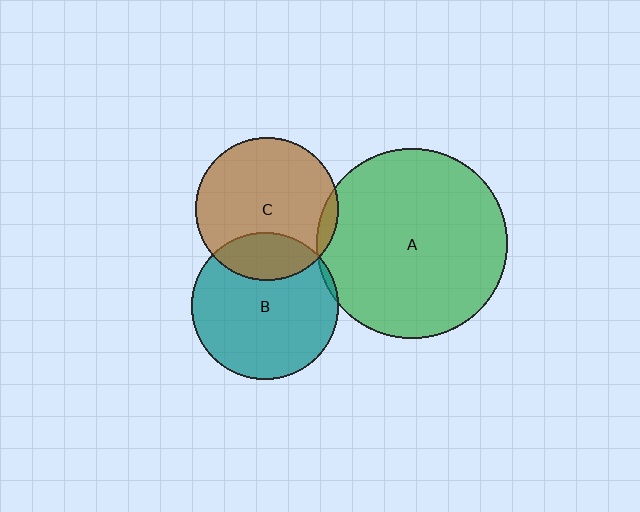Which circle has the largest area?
Circle A (green).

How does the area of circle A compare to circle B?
Approximately 1.7 times.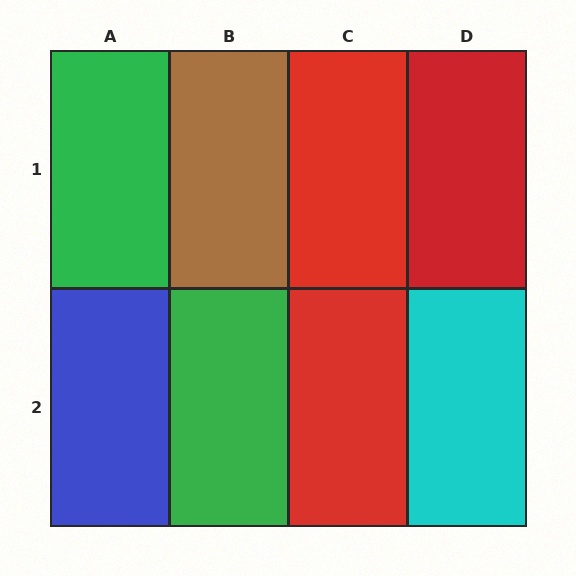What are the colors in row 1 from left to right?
Green, brown, red, red.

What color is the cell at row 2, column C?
Red.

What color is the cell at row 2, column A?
Blue.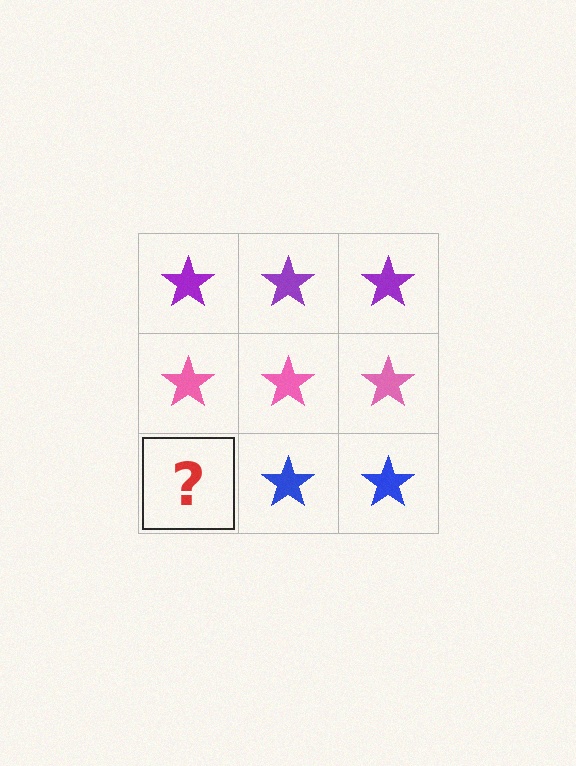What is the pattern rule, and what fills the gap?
The rule is that each row has a consistent color. The gap should be filled with a blue star.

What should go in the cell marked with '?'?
The missing cell should contain a blue star.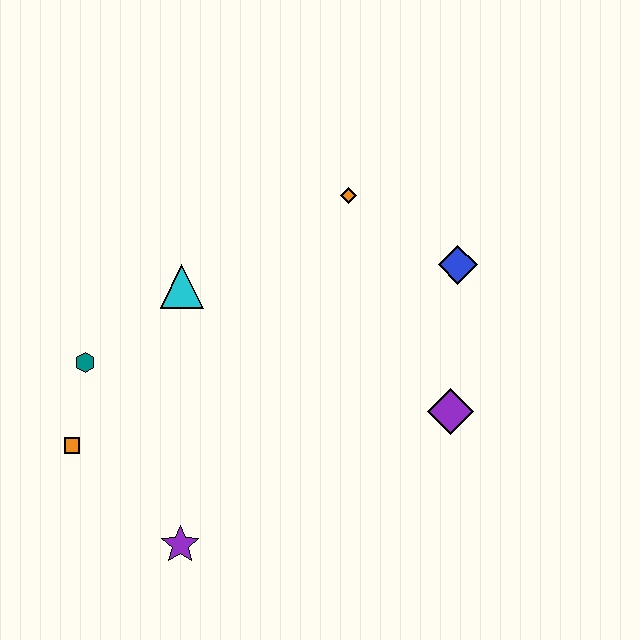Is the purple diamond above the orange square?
Yes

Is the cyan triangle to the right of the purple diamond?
No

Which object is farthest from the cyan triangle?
The purple diamond is farthest from the cyan triangle.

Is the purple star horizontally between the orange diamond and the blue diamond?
No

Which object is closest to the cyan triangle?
The teal hexagon is closest to the cyan triangle.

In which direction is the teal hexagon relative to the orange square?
The teal hexagon is above the orange square.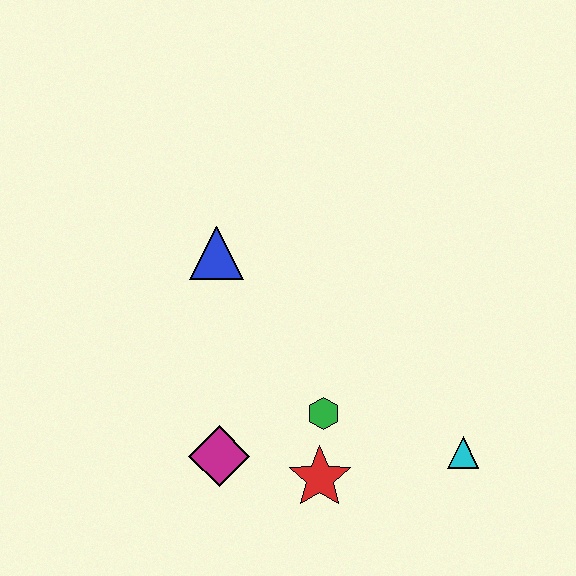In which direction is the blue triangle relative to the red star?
The blue triangle is above the red star.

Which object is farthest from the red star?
The blue triangle is farthest from the red star.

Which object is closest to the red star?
The green hexagon is closest to the red star.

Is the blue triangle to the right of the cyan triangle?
No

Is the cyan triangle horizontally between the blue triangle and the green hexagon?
No